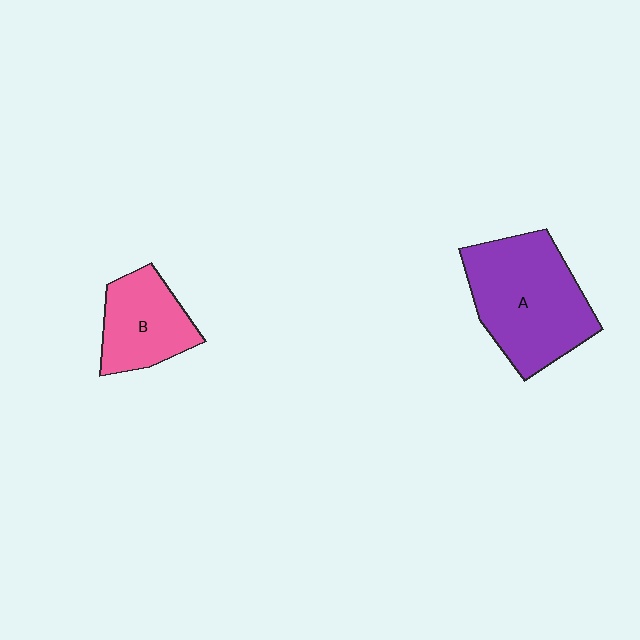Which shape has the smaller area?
Shape B (pink).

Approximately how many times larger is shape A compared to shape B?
Approximately 1.7 times.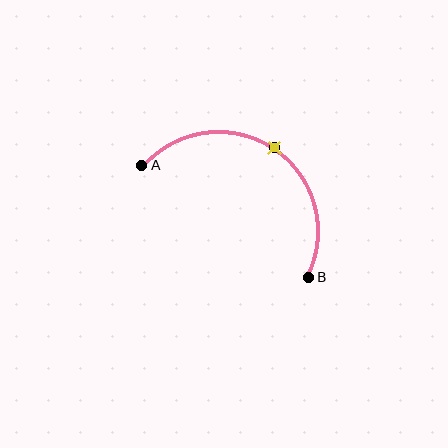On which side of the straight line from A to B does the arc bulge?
The arc bulges above and to the right of the straight line connecting A and B.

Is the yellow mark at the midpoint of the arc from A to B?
Yes. The yellow mark lies on the arc at equal arc-length from both A and B — it is the arc midpoint.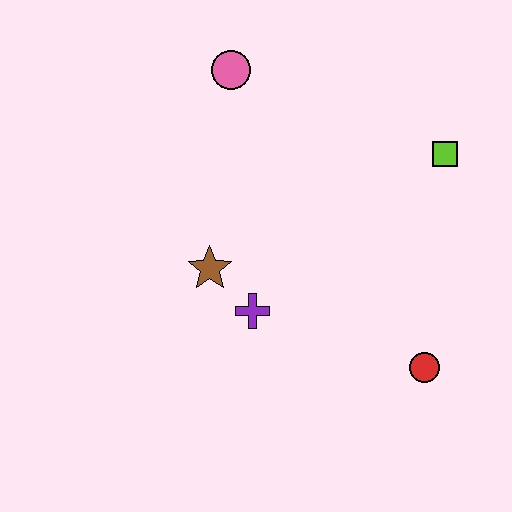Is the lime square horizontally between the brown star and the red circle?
No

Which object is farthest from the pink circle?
The red circle is farthest from the pink circle.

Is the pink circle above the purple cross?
Yes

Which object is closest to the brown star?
The purple cross is closest to the brown star.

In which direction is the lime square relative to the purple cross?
The lime square is to the right of the purple cross.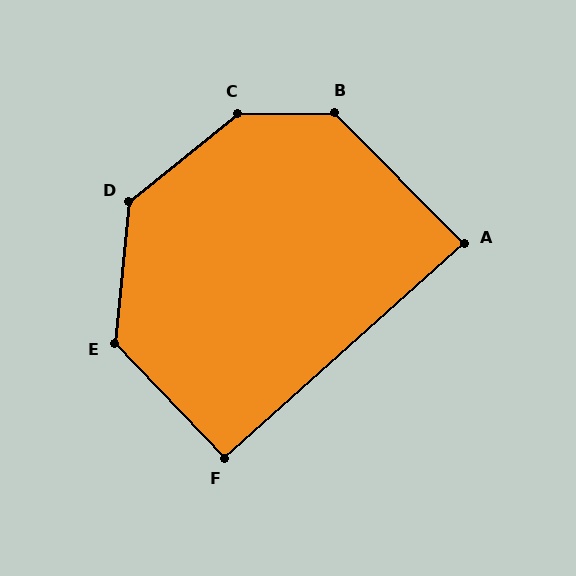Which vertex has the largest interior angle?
C, at approximately 142 degrees.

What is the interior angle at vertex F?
Approximately 92 degrees (approximately right).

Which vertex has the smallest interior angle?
A, at approximately 87 degrees.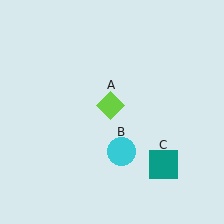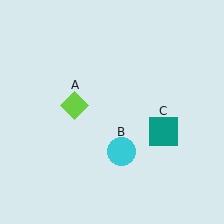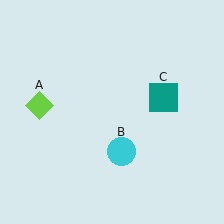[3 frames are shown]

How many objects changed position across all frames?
2 objects changed position: lime diamond (object A), teal square (object C).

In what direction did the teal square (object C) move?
The teal square (object C) moved up.